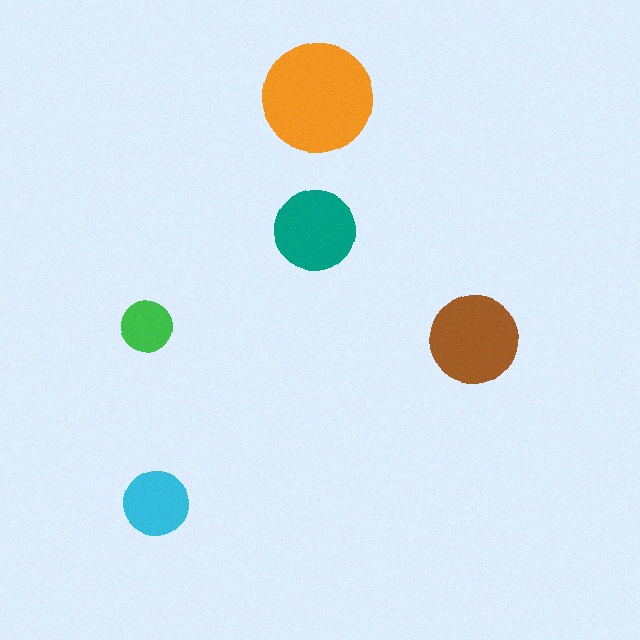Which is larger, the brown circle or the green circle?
The brown one.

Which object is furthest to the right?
The brown circle is rightmost.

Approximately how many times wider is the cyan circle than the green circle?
About 1.5 times wider.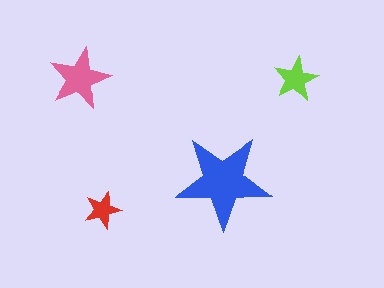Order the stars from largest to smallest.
the blue one, the pink one, the lime one, the red one.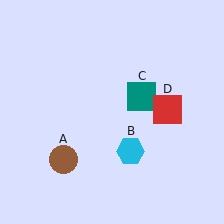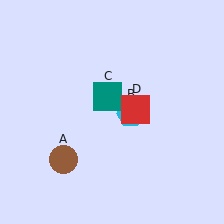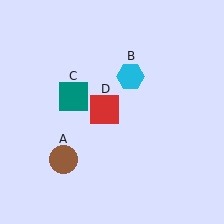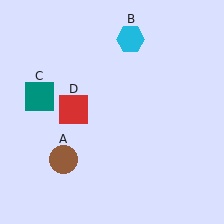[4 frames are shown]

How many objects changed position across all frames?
3 objects changed position: cyan hexagon (object B), teal square (object C), red square (object D).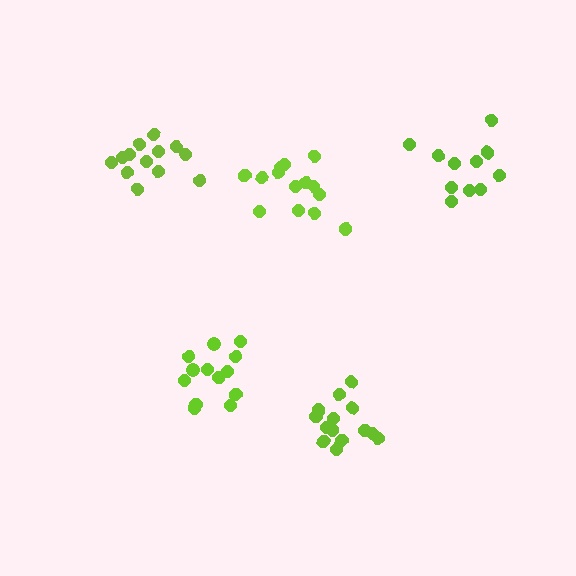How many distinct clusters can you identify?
There are 5 distinct clusters.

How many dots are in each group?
Group 1: 15 dots, Group 2: 11 dots, Group 3: 13 dots, Group 4: 13 dots, Group 5: 14 dots (66 total).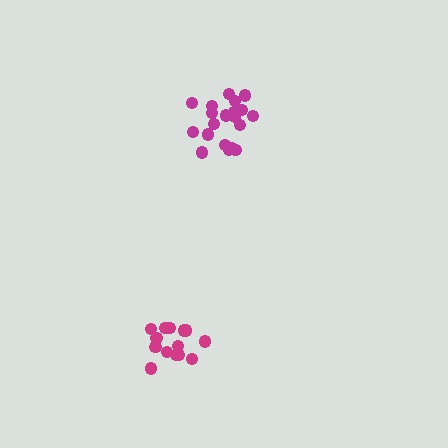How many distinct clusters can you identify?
There are 2 distinct clusters.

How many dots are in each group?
Group 1: 20 dots, Group 2: 14 dots (34 total).